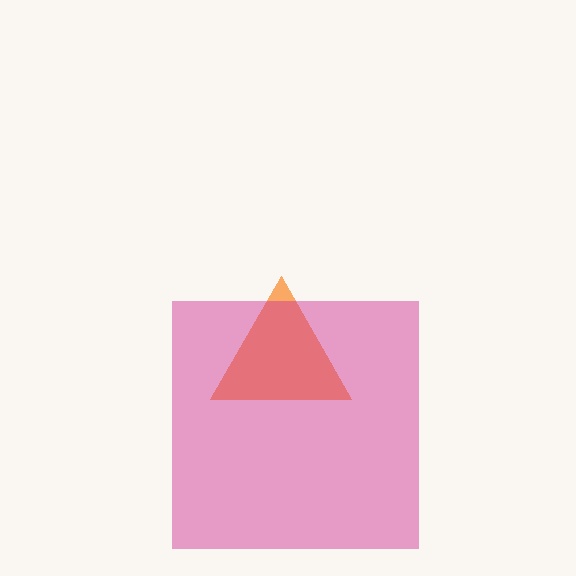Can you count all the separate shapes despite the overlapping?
Yes, there are 2 separate shapes.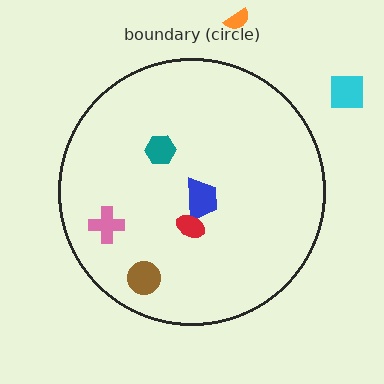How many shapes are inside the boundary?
5 inside, 2 outside.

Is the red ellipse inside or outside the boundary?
Inside.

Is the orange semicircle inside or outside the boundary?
Outside.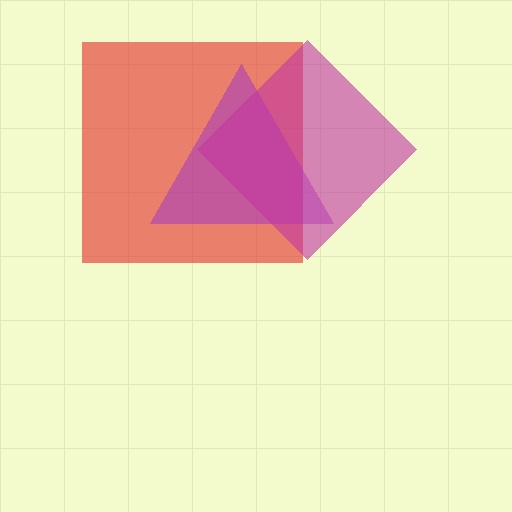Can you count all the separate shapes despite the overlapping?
Yes, there are 3 separate shapes.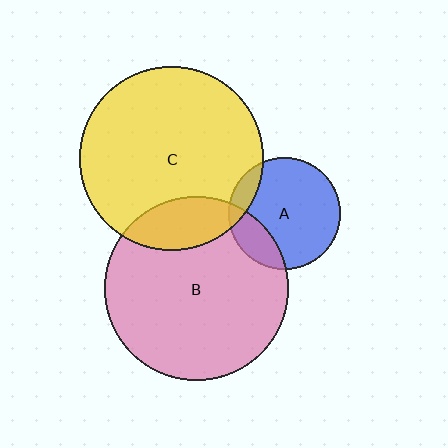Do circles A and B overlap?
Yes.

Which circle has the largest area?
Circle B (pink).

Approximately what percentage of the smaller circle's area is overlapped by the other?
Approximately 20%.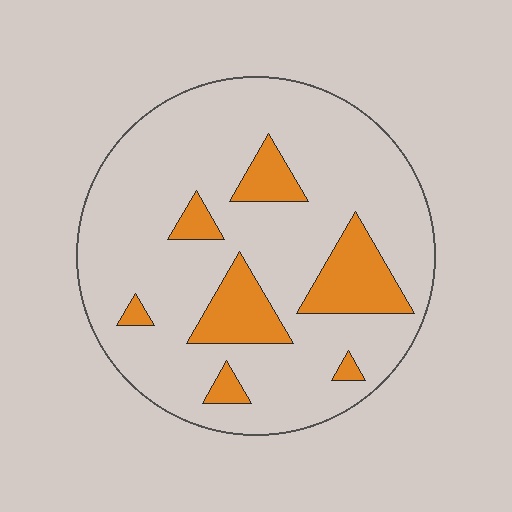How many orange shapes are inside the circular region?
7.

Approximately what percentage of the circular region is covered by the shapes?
Approximately 20%.